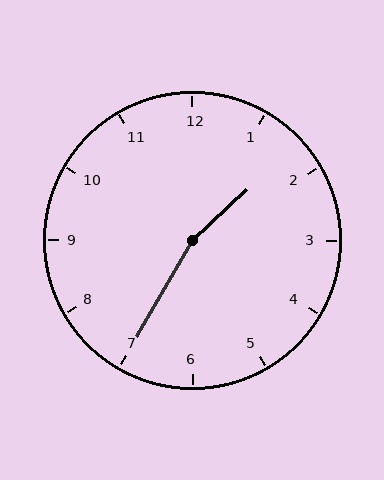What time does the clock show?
1:35.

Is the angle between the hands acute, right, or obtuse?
It is obtuse.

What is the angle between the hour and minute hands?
Approximately 162 degrees.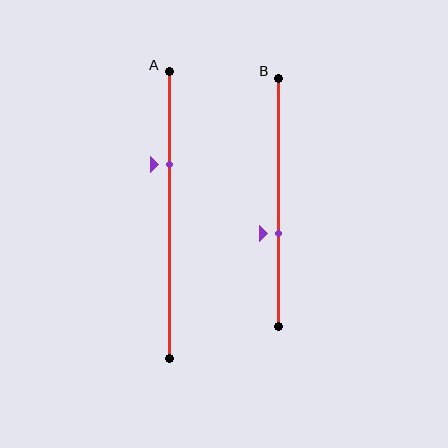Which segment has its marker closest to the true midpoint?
Segment B has its marker closest to the true midpoint.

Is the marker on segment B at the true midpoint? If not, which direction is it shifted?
No, the marker on segment B is shifted downward by about 12% of the segment length.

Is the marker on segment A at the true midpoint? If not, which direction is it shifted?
No, the marker on segment A is shifted upward by about 18% of the segment length.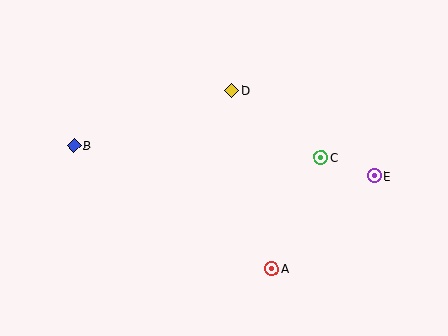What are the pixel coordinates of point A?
Point A is at (272, 268).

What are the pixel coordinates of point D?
Point D is at (232, 90).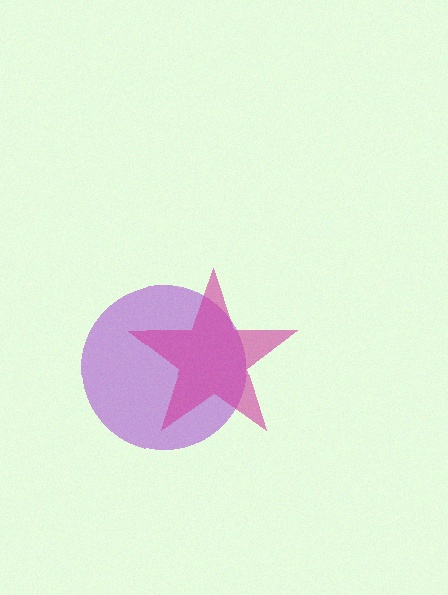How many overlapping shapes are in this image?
There are 2 overlapping shapes in the image.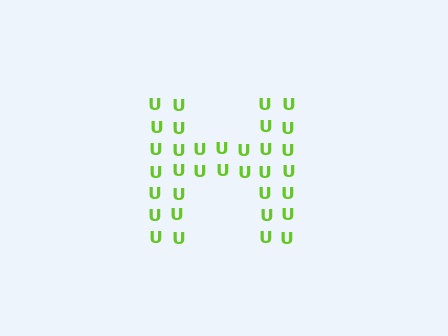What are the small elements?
The small elements are letter U's.